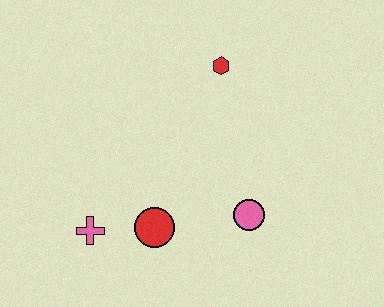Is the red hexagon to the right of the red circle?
Yes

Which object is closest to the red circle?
The pink cross is closest to the red circle.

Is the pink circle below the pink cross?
No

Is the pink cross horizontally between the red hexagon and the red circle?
No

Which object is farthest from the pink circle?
The pink cross is farthest from the pink circle.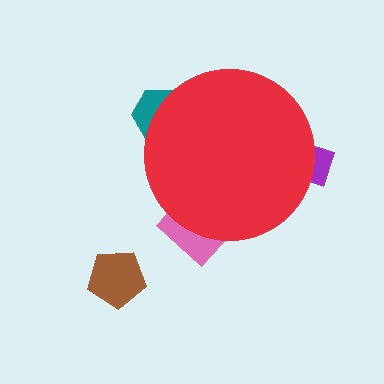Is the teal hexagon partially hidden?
Yes, the teal hexagon is partially hidden behind the red circle.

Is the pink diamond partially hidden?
Yes, the pink diamond is partially hidden behind the red circle.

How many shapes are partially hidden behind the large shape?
3 shapes are partially hidden.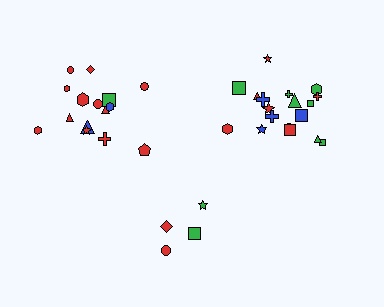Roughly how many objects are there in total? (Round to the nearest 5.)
Roughly 35 objects in total.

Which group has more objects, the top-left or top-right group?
The top-right group.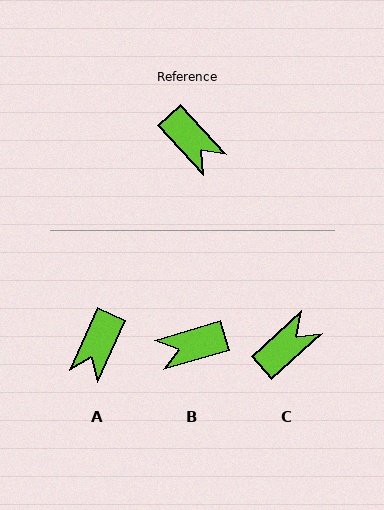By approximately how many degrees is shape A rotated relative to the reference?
Approximately 67 degrees clockwise.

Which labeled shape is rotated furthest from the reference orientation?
B, about 116 degrees away.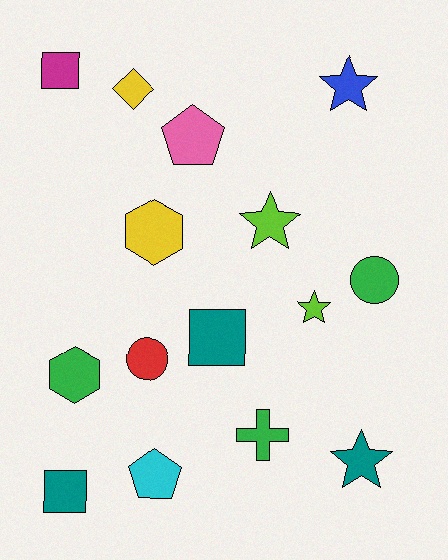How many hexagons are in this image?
There are 2 hexagons.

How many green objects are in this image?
There are 3 green objects.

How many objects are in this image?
There are 15 objects.